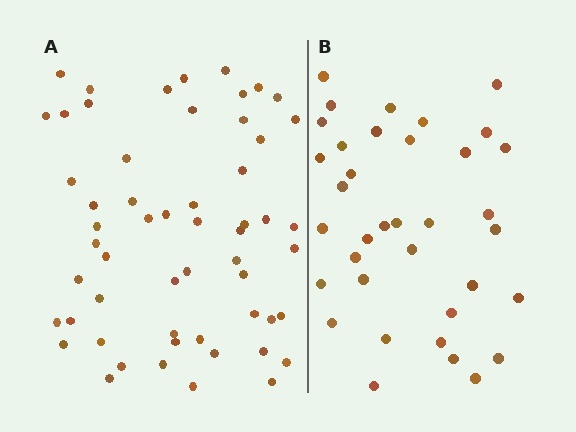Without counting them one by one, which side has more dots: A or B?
Region A (the left region) has more dots.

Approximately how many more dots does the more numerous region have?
Region A has approximately 20 more dots than region B.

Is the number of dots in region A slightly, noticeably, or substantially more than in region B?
Region A has substantially more. The ratio is roughly 1.6 to 1.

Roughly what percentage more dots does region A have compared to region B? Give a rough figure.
About 55% more.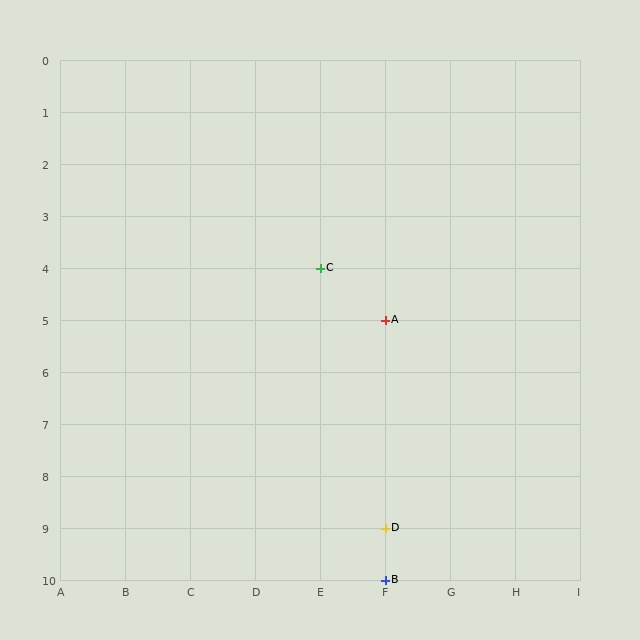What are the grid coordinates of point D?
Point D is at grid coordinates (F, 9).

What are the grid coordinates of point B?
Point B is at grid coordinates (F, 10).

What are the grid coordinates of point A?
Point A is at grid coordinates (F, 5).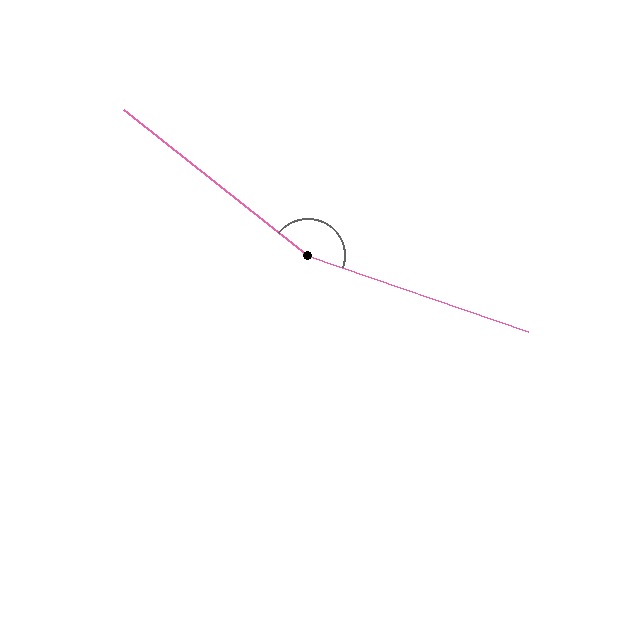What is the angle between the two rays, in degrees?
Approximately 161 degrees.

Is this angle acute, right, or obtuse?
It is obtuse.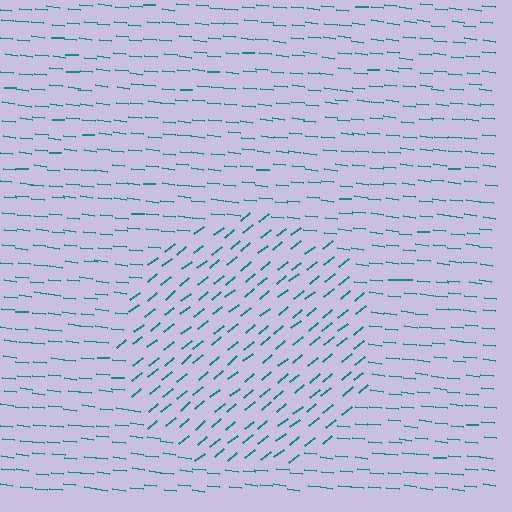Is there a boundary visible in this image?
Yes, there is a texture boundary formed by a change in line orientation.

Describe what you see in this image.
The image is filled with small teal line segments. A circle region in the image has lines oriented differently from the surrounding lines, creating a visible texture boundary.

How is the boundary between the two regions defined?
The boundary is defined purely by a change in line orientation (approximately 45 degrees difference). All lines are the same color and thickness.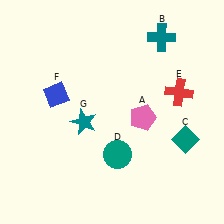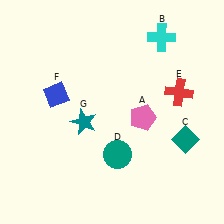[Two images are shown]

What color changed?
The cross (B) changed from teal in Image 1 to cyan in Image 2.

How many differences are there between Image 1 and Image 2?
There is 1 difference between the two images.